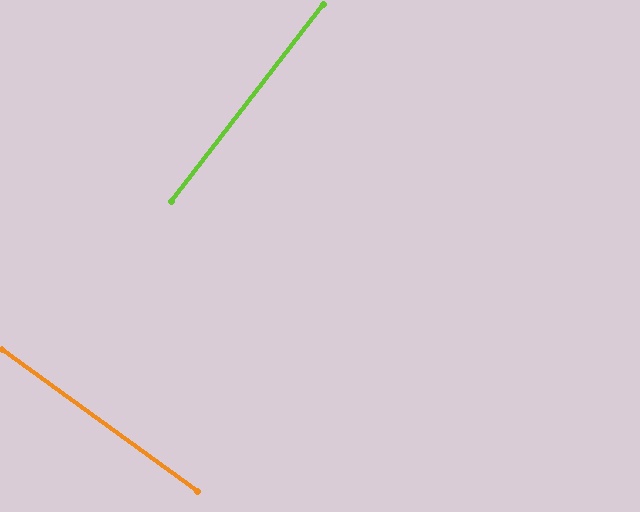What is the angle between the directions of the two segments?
Approximately 88 degrees.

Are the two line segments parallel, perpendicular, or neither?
Perpendicular — they meet at approximately 88°.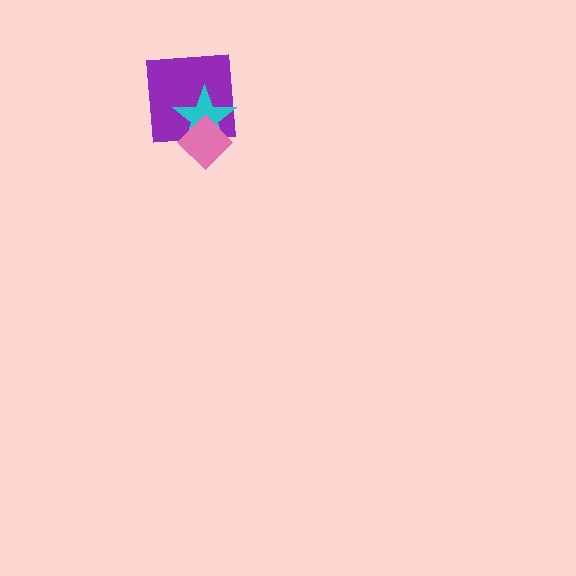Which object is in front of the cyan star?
The pink diamond is in front of the cyan star.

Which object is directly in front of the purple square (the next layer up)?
The cyan star is directly in front of the purple square.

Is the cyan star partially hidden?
Yes, it is partially covered by another shape.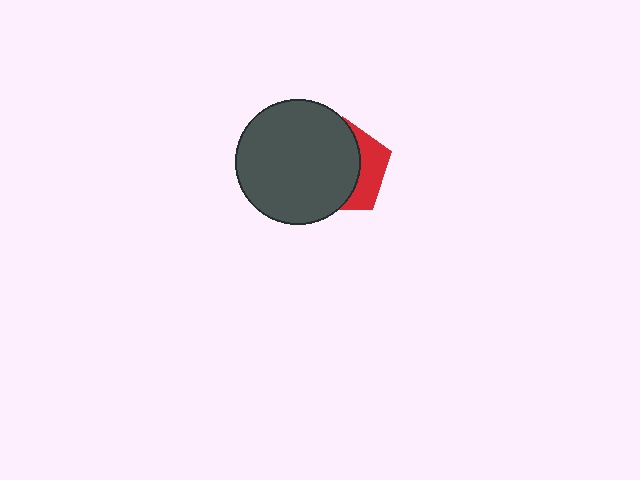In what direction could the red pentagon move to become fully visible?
The red pentagon could move right. That would shift it out from behind the dark gray circle entirely.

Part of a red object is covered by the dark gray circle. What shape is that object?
It is a pentagon.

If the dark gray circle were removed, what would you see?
You would see the complete red pentagon.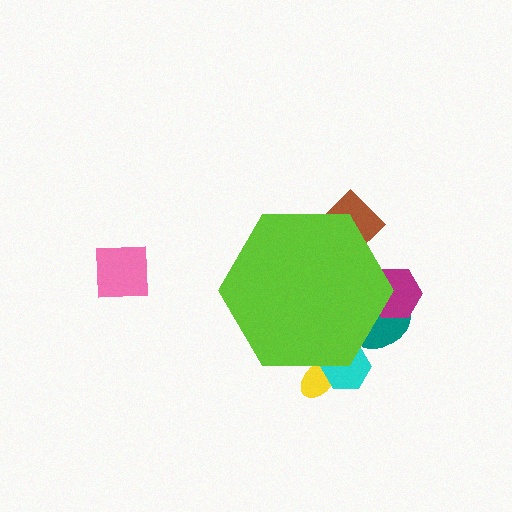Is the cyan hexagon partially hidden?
Yes, the cyan hexagon is partially hidden behind the lime hexagon.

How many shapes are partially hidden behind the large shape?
5 shapes are partially hidden.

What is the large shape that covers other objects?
A lime hexagon.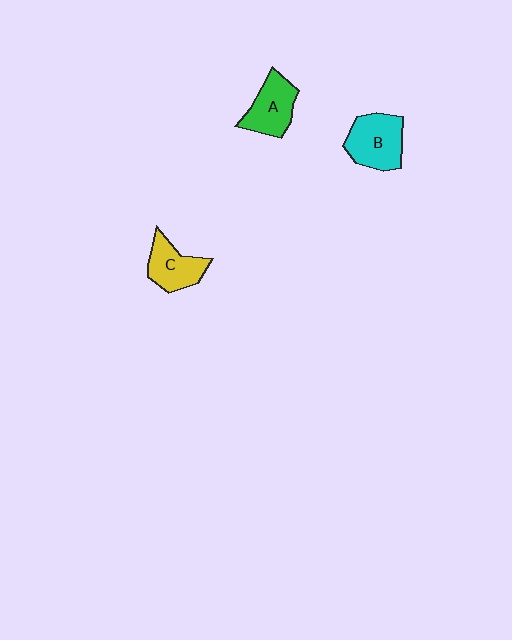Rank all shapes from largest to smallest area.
From largest to smallest: B (cyan), A (green), C (yellow).